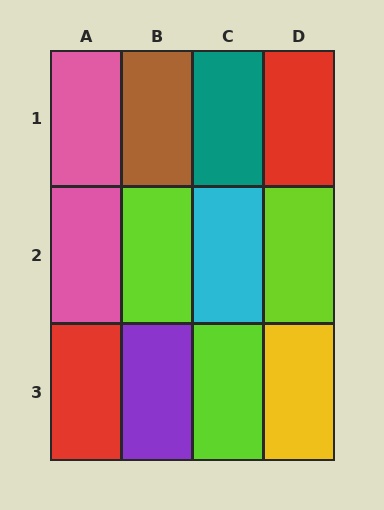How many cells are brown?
1 cell is brown.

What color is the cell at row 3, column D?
Yellow.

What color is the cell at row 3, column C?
Lime.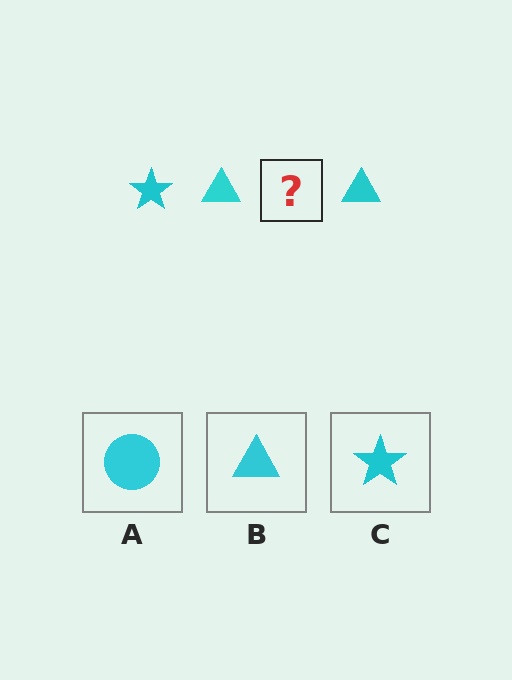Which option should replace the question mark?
Option C.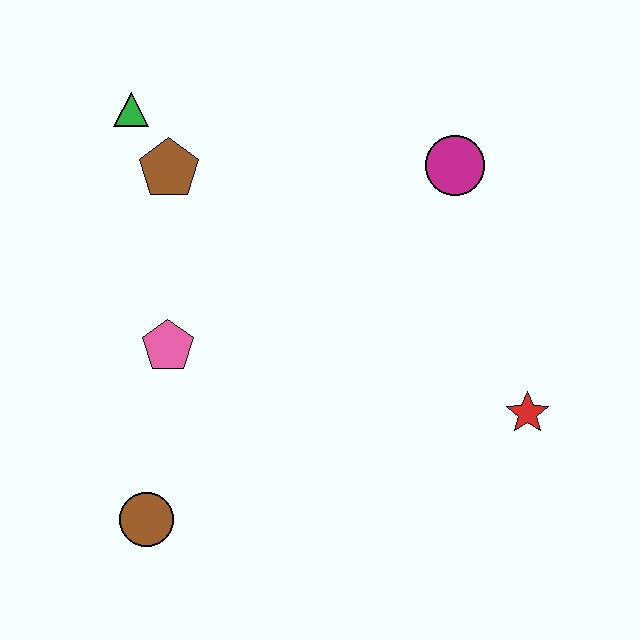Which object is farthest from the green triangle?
The red star is farthest from the green triangle.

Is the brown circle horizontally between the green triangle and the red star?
Yes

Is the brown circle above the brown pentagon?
No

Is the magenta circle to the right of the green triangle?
Yes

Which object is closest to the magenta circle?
The red star is closest to the magenta circle.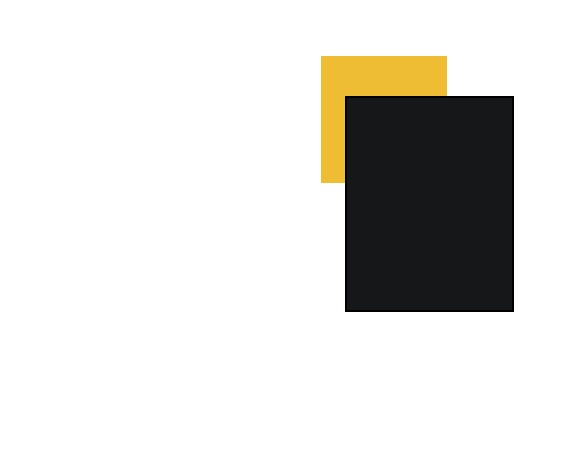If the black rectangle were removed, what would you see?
You would see the complete yellow square.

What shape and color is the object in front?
The object in front is a black rectangle.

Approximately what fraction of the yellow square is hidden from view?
Roughly 56% of the yellow square is hidden behind the black rectangle.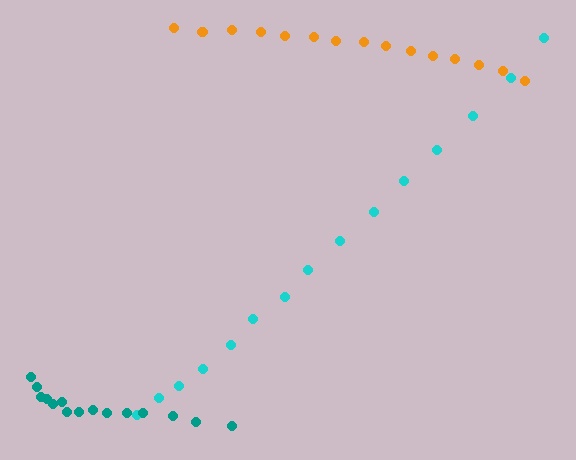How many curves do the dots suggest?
There are 3 distinct paths.